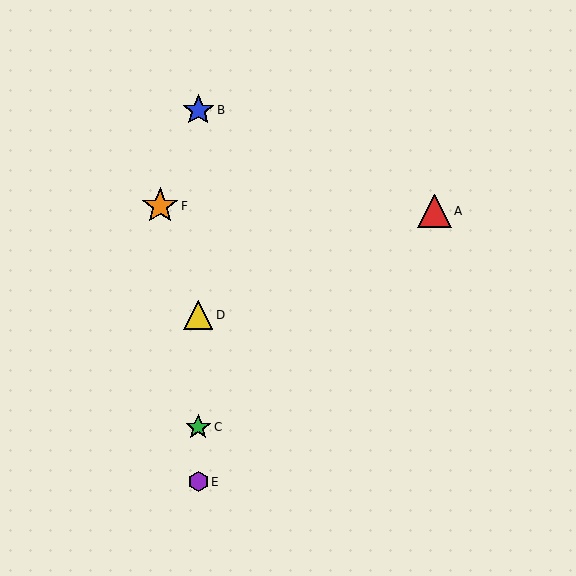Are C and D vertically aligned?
Yes, both are at x≈198.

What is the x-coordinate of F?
Object F is at x≈160.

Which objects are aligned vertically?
Objects B, C, D, E are aligned vertically.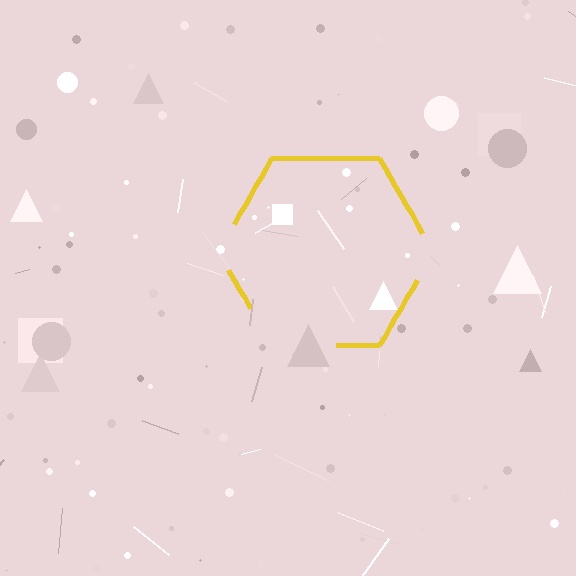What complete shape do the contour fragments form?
The contour fragments form a hexagon.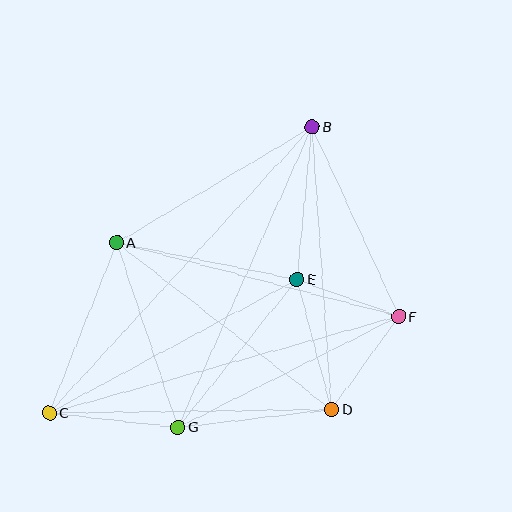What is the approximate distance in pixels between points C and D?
The distance between C and D is approximately 282 pixels.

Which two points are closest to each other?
Points E and F are closest to each other.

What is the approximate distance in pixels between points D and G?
The distance between D and G is approximately 154 pixels.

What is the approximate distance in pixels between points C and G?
The distance between C and G is approximately 130 pixels.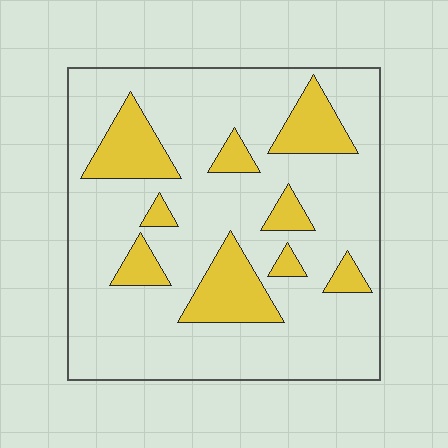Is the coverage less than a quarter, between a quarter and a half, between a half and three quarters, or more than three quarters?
Less than a quarter.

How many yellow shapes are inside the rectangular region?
9.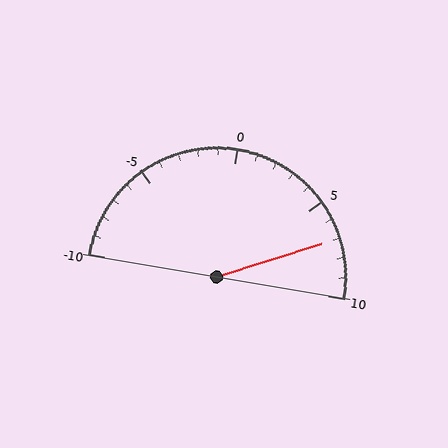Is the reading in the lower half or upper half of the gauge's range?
The reading is in the upper half of the range (-10 to 10).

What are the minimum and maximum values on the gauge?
The gauge ranges from -10 to 10.